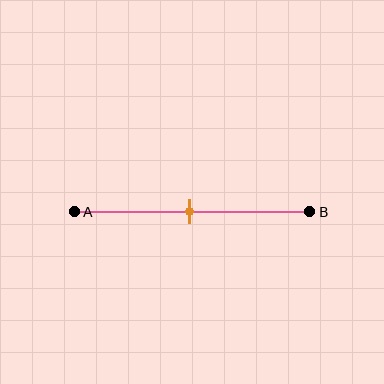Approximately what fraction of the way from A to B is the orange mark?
The orange mark is approximately 50% of the way from A to B.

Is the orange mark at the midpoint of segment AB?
Yes, the mark is approximately at the midpoint.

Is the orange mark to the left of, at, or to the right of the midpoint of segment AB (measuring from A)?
The orange mark is approximately at the midpoint of segment AB.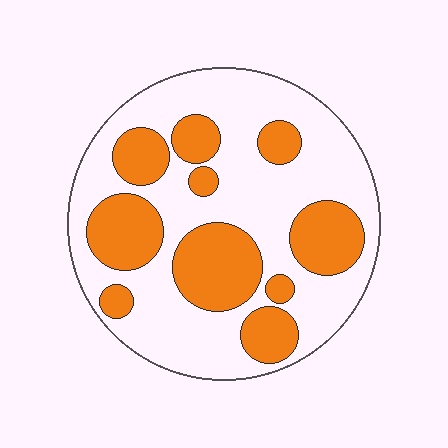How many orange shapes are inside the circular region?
10.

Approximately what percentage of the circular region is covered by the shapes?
Approximately 35%.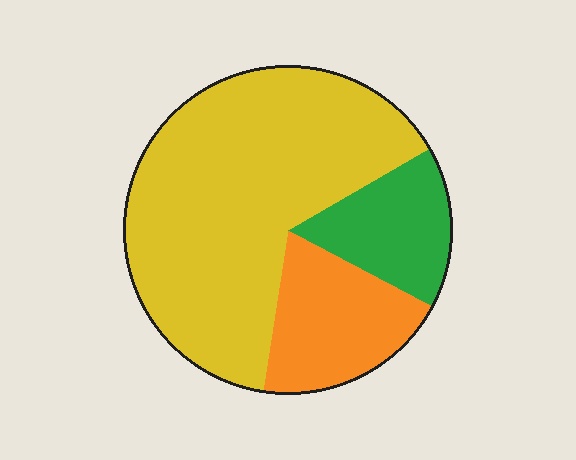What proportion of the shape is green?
Green takes up about one sixth (1/6) of the shape.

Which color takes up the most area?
Yellow, at roughly 65%.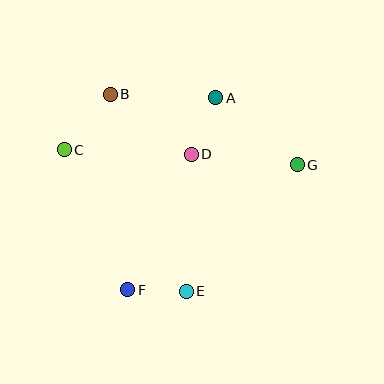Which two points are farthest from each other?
Points C and G are farthest from each other.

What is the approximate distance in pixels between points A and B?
The distance between A and B is approximately 106 pixels.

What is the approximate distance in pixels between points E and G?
The distance between E and G is approximately 168 pixels.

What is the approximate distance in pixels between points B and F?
The distance between B and F is approximately 197 pixels.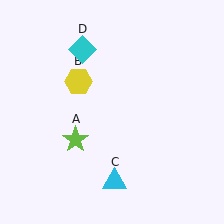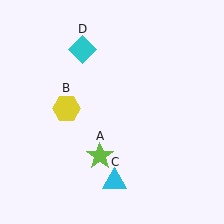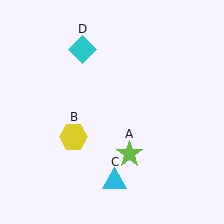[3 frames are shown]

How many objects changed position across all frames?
2 objects changed position: lime star (object A), yellow hexagon (object B).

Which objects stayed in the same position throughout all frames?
Cyan triangle (object C) and cyan diamond (object D) remained stationary.